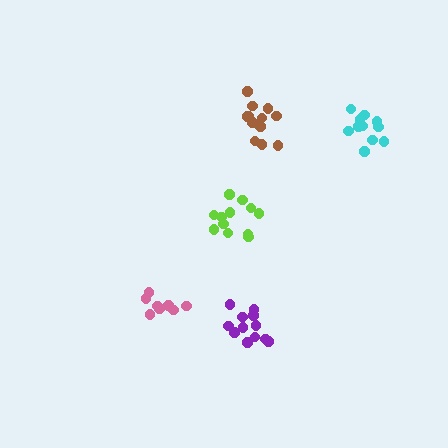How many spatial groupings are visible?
There are 5 spatial groupings.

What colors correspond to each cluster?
The clusters are colored: lime, brown, purple, cyan, pink.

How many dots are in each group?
Group 1: 12 dots, Group 2: 12 dots, Group 3: 12 dots, Group 4: 12 dots, Group 5: 8 dots (56 total).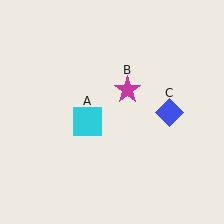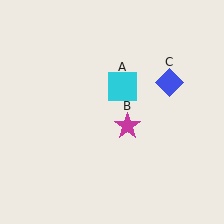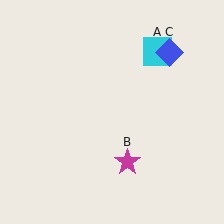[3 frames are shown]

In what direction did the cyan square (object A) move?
The cyan square (object A) moved up and to the right.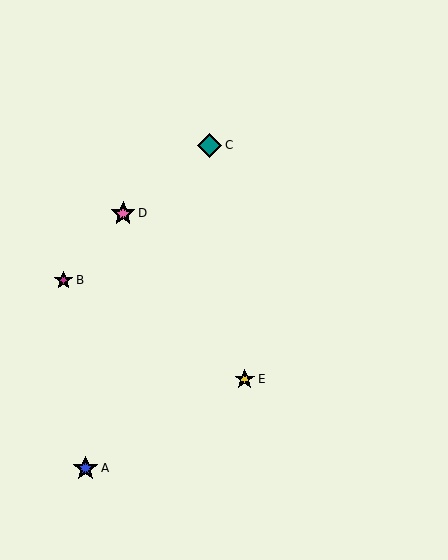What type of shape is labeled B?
Shape B is a magenta star.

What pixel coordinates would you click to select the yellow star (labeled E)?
Click at (245, 379) to select the yellow star E.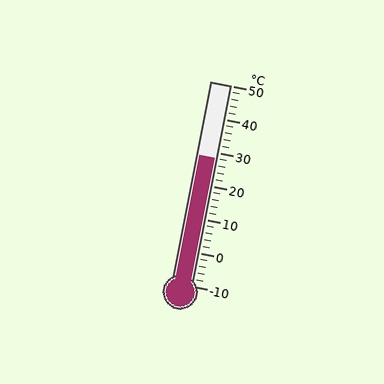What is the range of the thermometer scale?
The thermometer scale ranges from -10°C to 50°C.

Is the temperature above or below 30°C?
The temperature is below 30°C.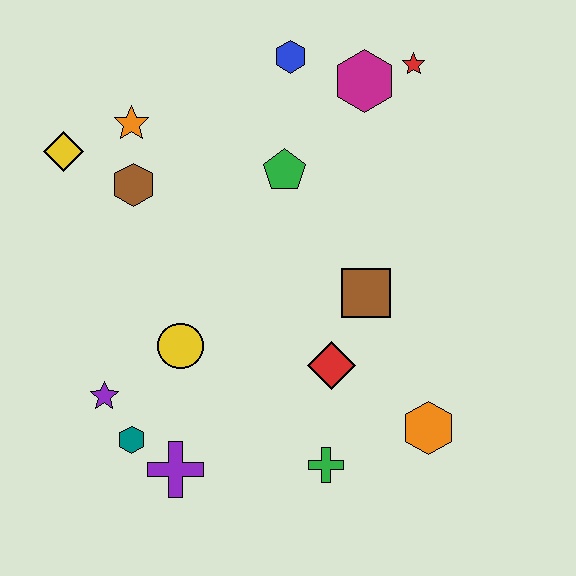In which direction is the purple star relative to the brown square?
The purple star is to the left of the brown square.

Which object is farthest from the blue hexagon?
The purple cross is farthest from the blue hexagon.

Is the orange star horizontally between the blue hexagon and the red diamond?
No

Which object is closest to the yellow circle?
The purple star is closest to the yellow circle.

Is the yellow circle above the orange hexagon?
Yes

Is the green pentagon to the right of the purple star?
Yes